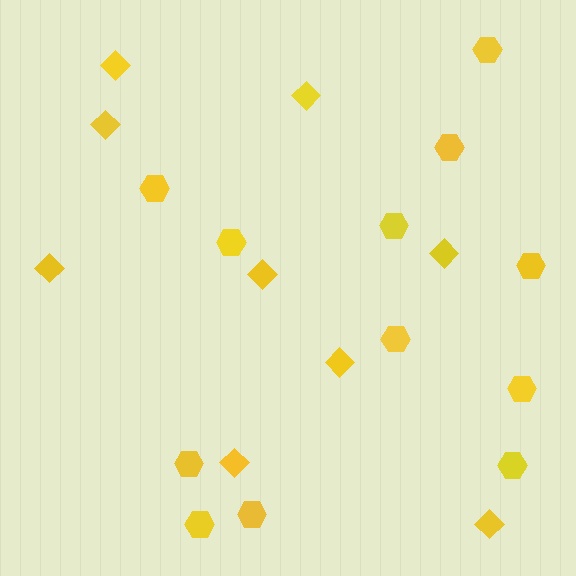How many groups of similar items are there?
There are 2 groups: one group of diamonds (9) and one group of hexagons (12).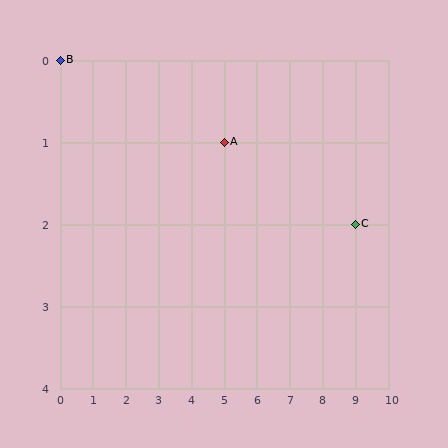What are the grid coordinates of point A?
Point A is at grid coordinates (5, 1).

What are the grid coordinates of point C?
Point C is at grid coordinates (9, 2).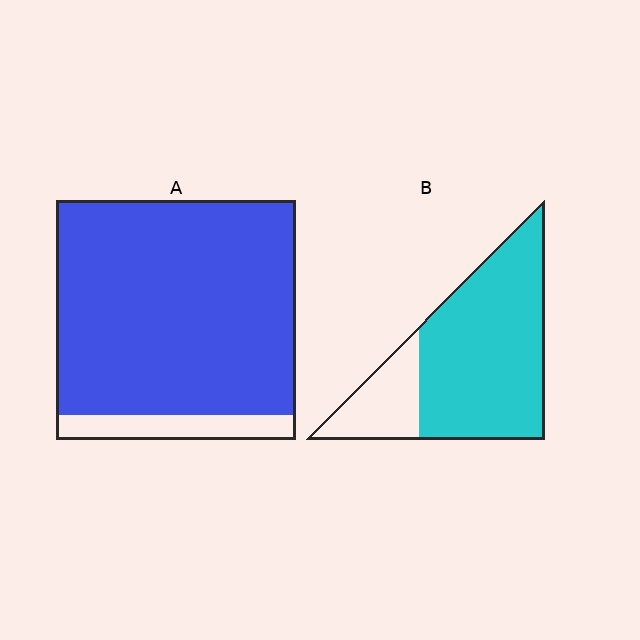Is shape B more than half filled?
Yes.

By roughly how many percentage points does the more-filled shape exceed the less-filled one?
By roughly 10 percentage points (A over B).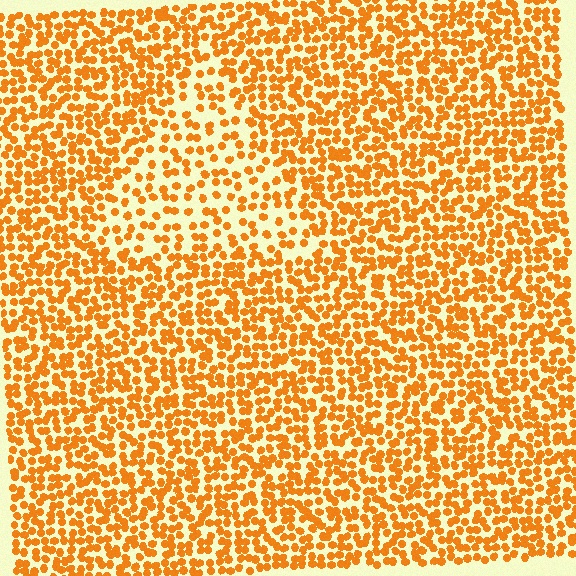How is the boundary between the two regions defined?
The boundary is defined by a change in element density (approximately 1.9x ratio). All elements are the same color, size, and shape.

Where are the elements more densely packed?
The elements are more densely packed outside the triangle boundary.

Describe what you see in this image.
The image contains small orange elements arranged at two different densities. A triangle-shaped region is visible where the elements are less densely packed than the surrounding area.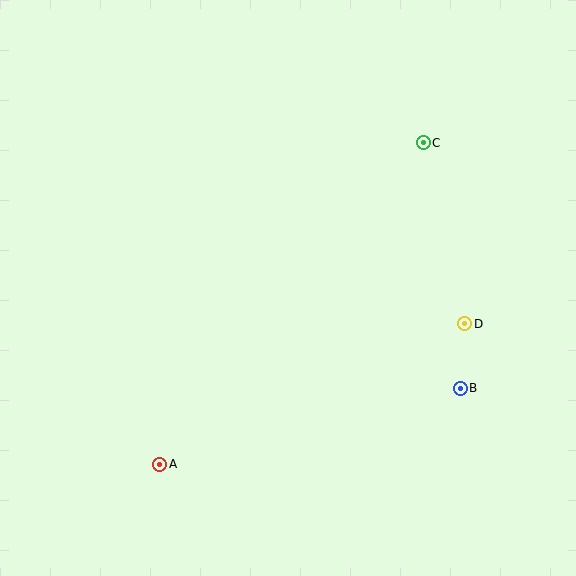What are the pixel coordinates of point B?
Point B is at (460, 388).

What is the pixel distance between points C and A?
The distance between C and A is 416 pixels.